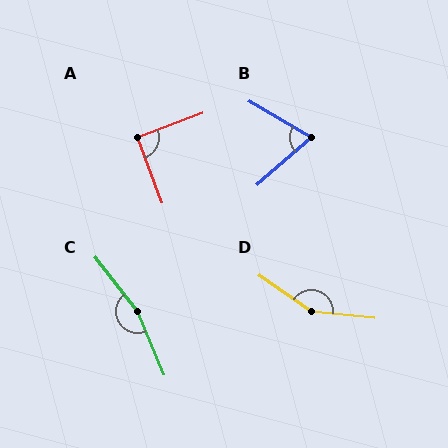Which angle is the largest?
C, at approximately 165 degrees.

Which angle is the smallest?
B, at approximately 72 degrees.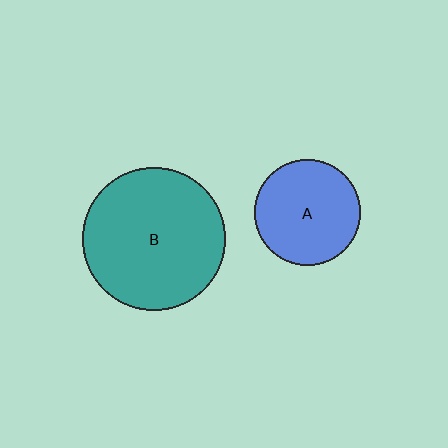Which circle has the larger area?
Circle B (teal).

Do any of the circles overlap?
No, none of the circles overlap.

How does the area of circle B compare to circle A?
Approximately 1.8 times.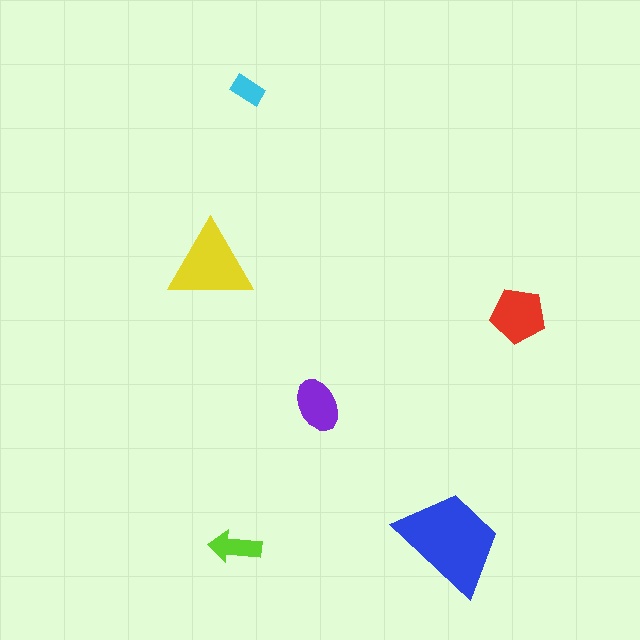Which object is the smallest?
The cyan rectangle.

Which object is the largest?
The blue trapezoid.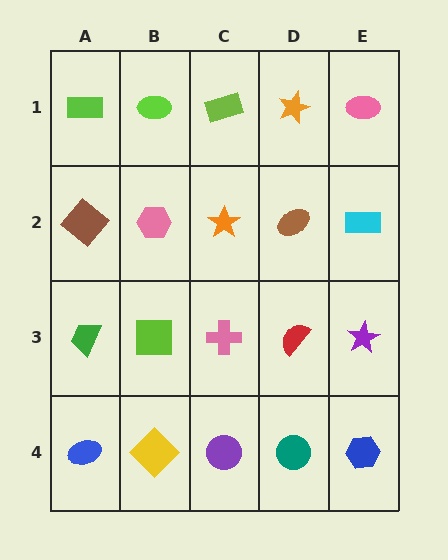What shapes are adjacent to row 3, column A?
A brown diamond (row 2, column A), a blue ellipse (row 4, column A), a lime square (row 3, column B).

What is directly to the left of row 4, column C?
A yellow diamond.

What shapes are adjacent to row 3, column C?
An orange star (row 2, column C), a purple circle (row 4, column C), a lime square (row 3, column B), a red semicircle (row 3, column D).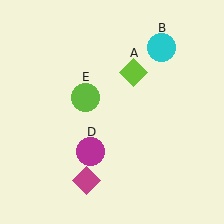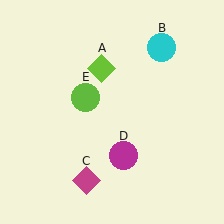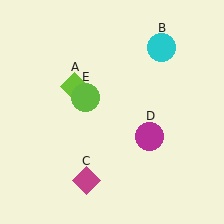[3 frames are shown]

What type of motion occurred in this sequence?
The lime diamond (object A), magenta circle (object D) rotated counterclockwise around the center of the scene.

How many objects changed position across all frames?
2 objects changed position: lime diamond (object A), magenta circle (object D).